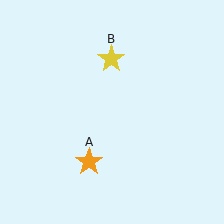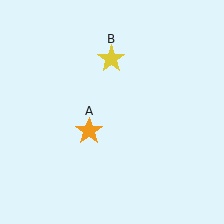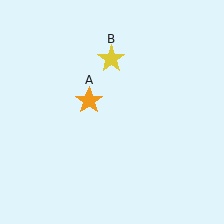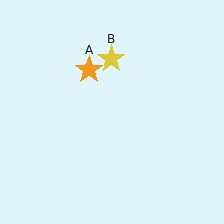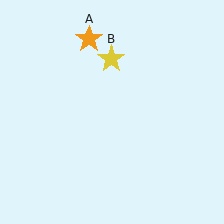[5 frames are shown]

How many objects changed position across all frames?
1 object changed position: orange star (object A).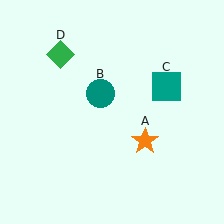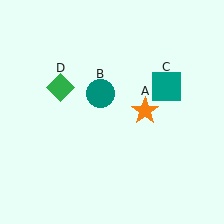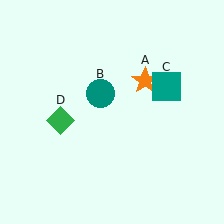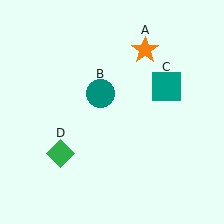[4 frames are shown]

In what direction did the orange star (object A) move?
The orange star (object A) moved up.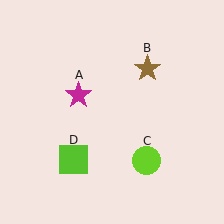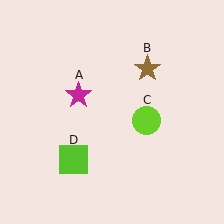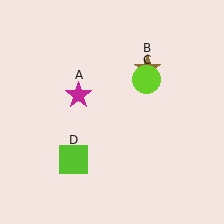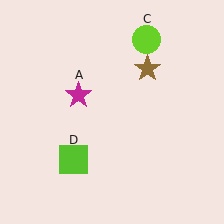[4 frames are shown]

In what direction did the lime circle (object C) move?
The lime circle (object C) moved up.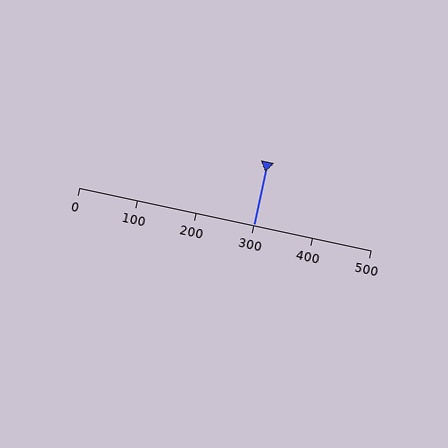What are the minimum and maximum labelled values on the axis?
The axis runs from 0 to 500.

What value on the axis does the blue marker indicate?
The marker indicates approximately 300.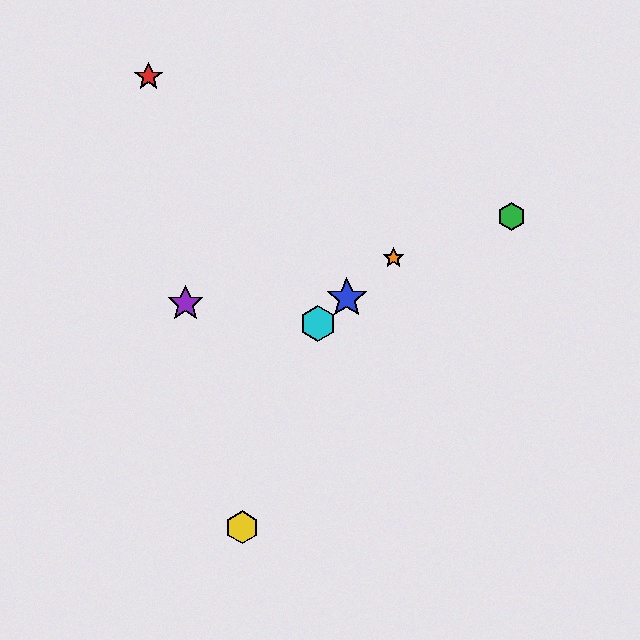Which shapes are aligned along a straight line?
The blue star, the orange star, the cyan hexagon are aligned along a straight line.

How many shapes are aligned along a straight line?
3 shapes (the blue star, the orange star, the cyan hexagon) are aligned along a straight line.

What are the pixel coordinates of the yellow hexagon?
The yellow hexagon is at (242, 527).